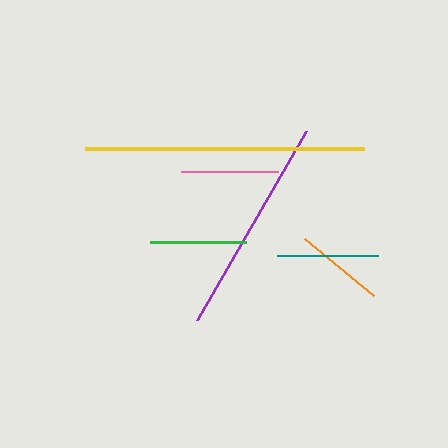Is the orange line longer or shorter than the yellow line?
The yellow line is longer than the orange line.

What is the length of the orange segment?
The orange segment is approximately 89 pixels long.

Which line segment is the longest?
The yellow line is the longest at approximately 280 pixels.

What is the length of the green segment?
The green segment is approximately 97 pixels long.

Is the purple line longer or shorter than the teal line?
The purple line is longer than the teal line.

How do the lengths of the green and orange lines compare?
The green and orange lines are approximately the same length.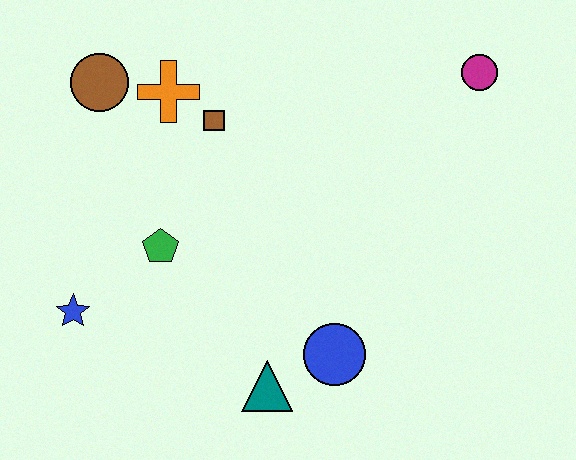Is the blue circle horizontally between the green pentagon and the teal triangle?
No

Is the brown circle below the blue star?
No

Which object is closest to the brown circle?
The orange cross is closest to the brown circle.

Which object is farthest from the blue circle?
The brown circle is farthest from the blue circle.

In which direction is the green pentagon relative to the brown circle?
The green pentagon is below the brown circle.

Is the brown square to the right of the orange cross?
Yes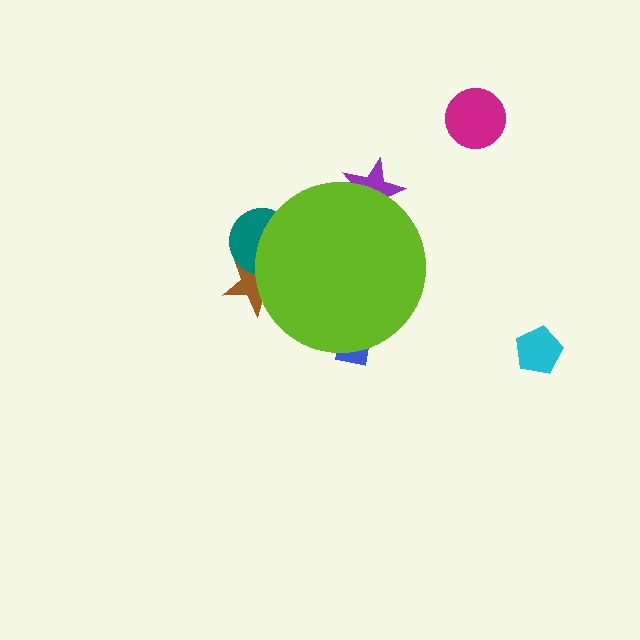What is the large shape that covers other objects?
A lime circle.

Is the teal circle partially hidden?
Yes, the teal circle is partially hidden behind the lime circle.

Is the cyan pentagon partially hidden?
No, the cyan pentagon is fully visible.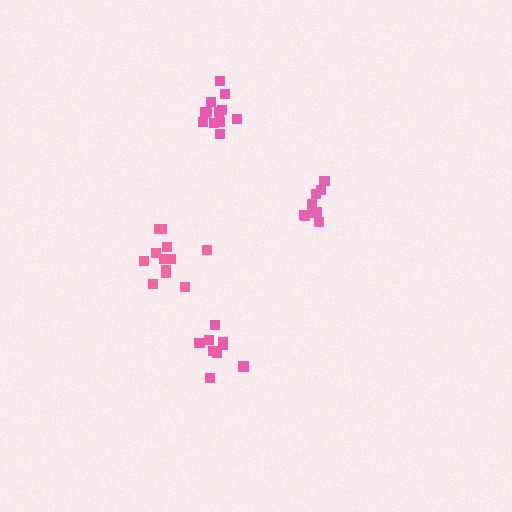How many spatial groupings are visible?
There are 4 spatial groupings.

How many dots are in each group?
Group 1: 12 dots, Group 2: 10 dots, Group 3: 12 dots, Group 4: 9 dots (43 total).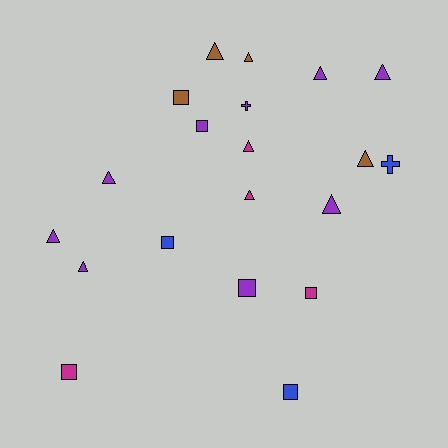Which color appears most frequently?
Purple, with 9 objects.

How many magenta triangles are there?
There are 2 magenta triangles.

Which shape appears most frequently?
Triangle, with 11 objects.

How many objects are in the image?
There are 20 objects.